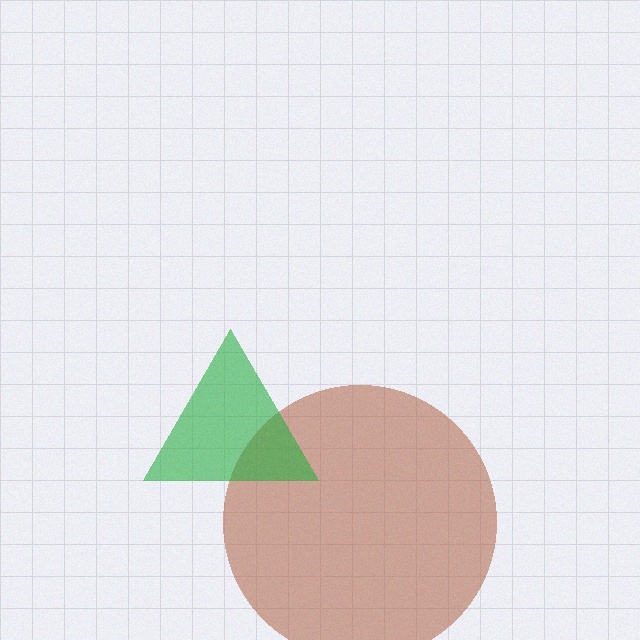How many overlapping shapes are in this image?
There are 2 overlapping shapes in the image.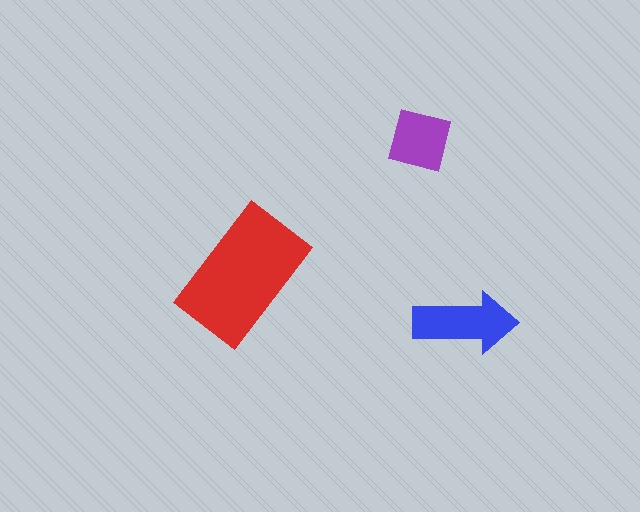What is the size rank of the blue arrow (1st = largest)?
2nd.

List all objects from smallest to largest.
The purple square, the blue arrow, the red rectangle.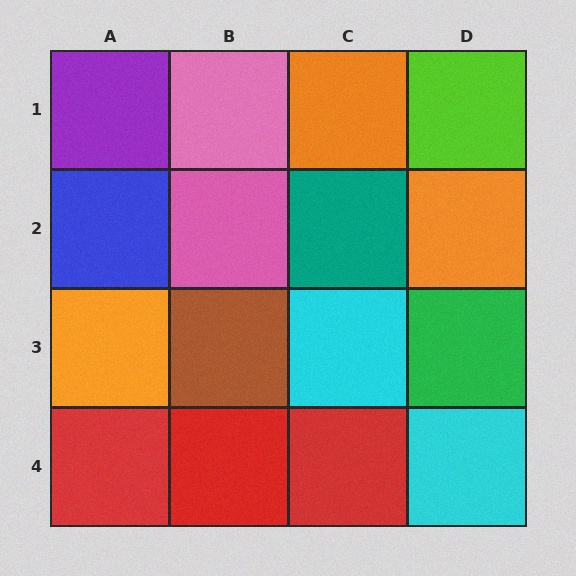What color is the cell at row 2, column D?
Orange.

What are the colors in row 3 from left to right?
Orange, brown, cyan, green.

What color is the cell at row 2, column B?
Pink.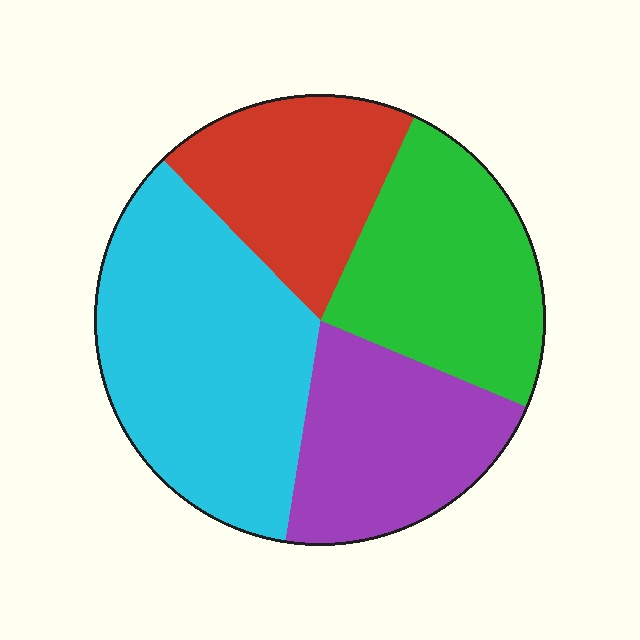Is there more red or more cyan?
Cyan.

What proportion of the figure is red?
Red covers 19% of the figure.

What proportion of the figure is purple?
Purple covers around 20% of the figure.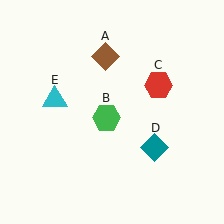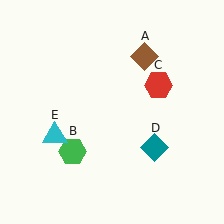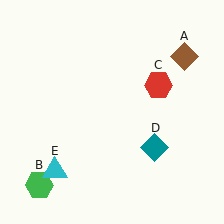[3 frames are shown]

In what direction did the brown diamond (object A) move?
The brown diamond (object A) moved right.